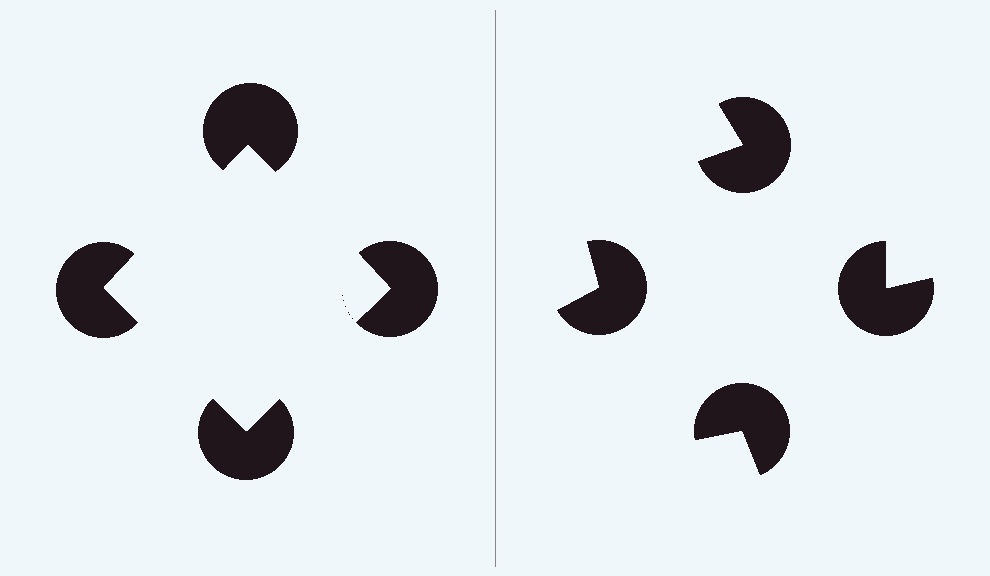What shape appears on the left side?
An illusory square.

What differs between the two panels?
The pac-man discs are positioned identically on both sides; only the wedge orientations differ. On the left they align to a square; on the right they are misaligned.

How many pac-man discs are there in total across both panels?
8 — 4 on each side.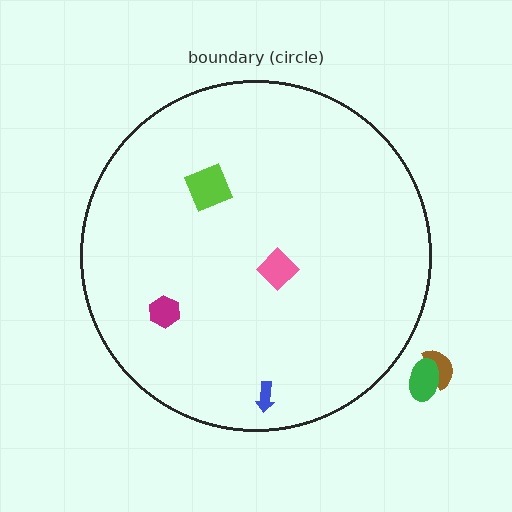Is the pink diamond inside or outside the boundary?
Inside.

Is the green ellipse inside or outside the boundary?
Outside.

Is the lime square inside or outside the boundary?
Inside.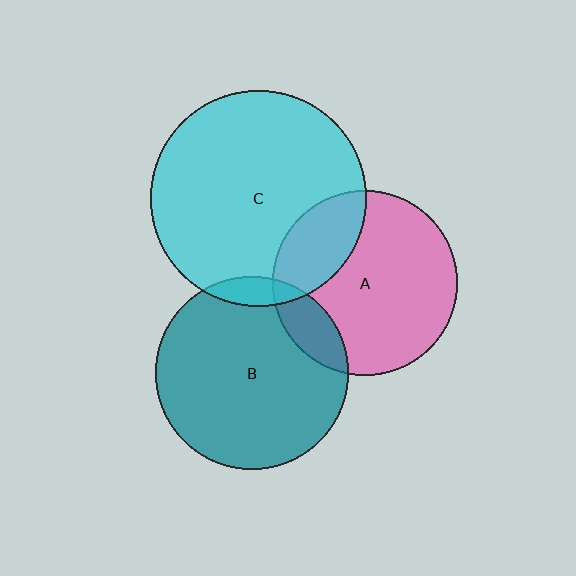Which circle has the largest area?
Circle C (cyan).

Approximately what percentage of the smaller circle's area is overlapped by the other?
Approximately 5%.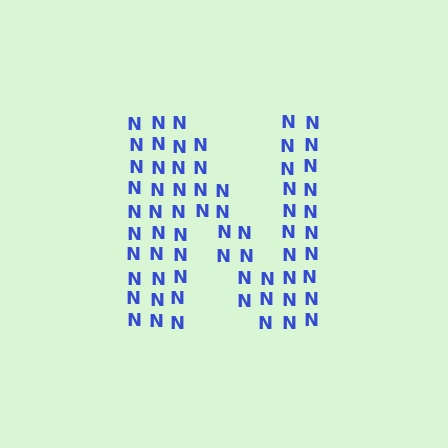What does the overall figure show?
The overall figure shows the letter N.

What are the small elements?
The small elements are letter N's.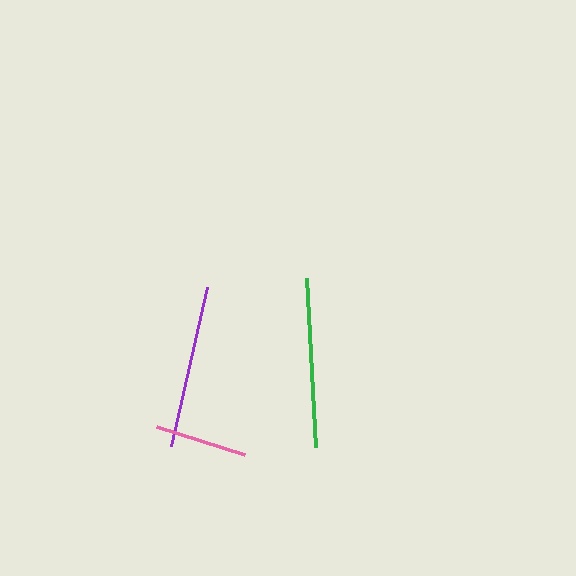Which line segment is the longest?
The green line is the longest at approximately 169 pixels.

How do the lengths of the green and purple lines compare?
The green and purple lines are approximately the same length.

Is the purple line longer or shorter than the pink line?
The purple line is longer than the pink line.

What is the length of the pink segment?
The pink segment is approximately 92 pixels long.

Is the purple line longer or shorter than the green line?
The green line is longer than the purple line.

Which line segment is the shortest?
The pink line is the shortest at approximately 92 pixels.